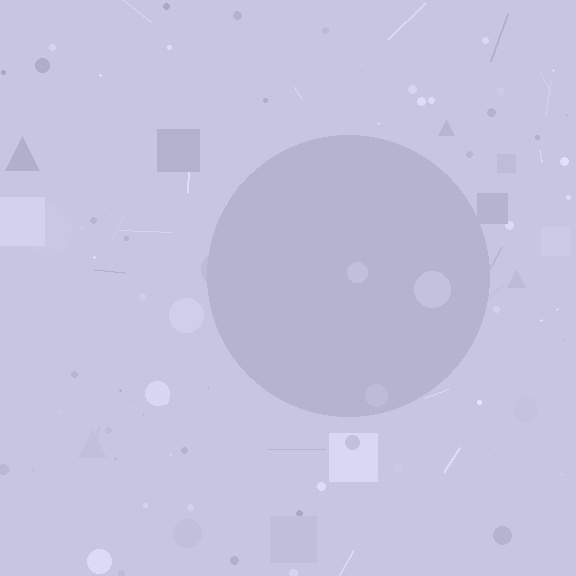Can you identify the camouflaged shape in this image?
The camouflaged shape is a circle.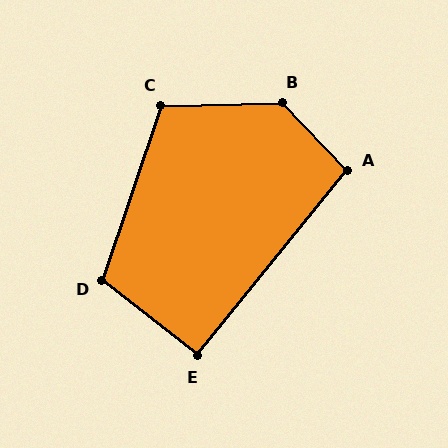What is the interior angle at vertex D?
Approximately 110 degrees (obtuse).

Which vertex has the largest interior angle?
B, at approximately 133 degrees.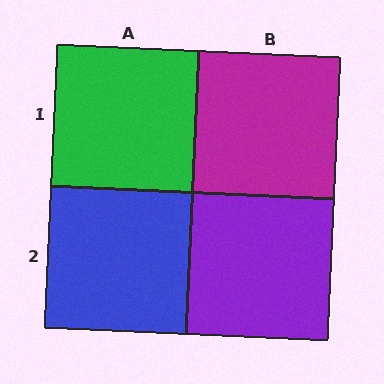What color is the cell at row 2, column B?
Purple.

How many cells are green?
1 cell is green.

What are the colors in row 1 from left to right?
Green, magenta.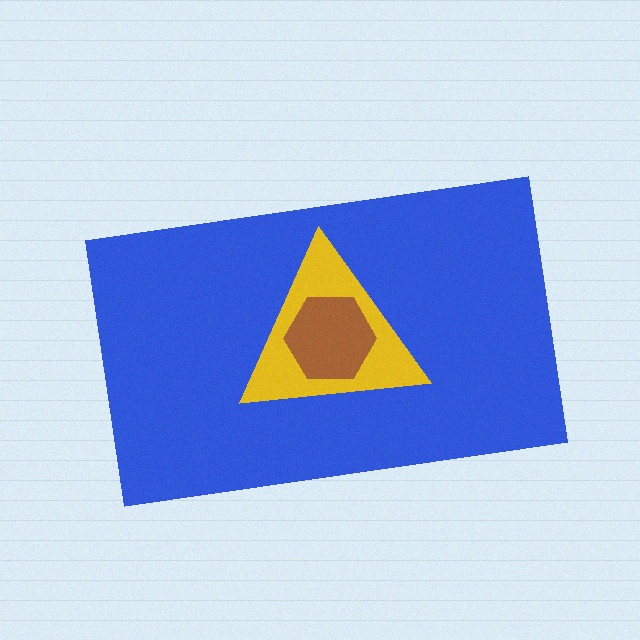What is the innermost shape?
The brown hexagon.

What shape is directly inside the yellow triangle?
The brown hexagon.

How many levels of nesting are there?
3.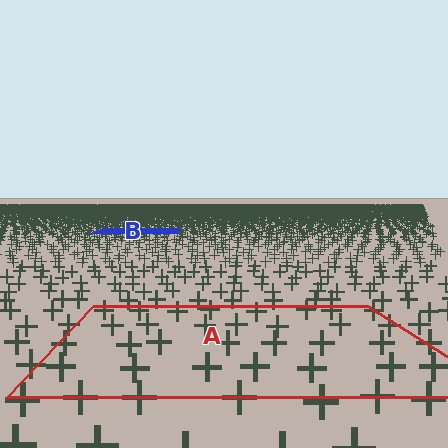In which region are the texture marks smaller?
The texture marks are smaller in region B, because it is farther away.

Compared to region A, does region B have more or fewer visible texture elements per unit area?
Region B has more texture elements per unit area — they are packed more densely because it is farther away.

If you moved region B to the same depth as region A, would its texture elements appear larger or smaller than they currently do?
They would appear larger. At a closer depth, the same texture elements are projected at a bigger on-screen size.